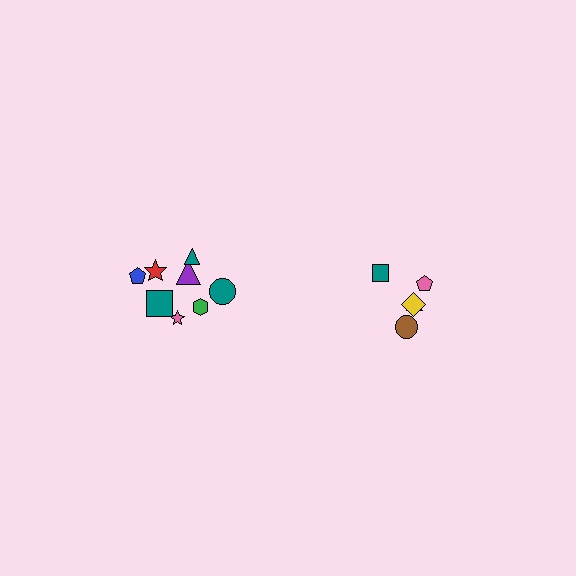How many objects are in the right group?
There are 5 objects.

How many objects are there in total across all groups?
There are 13 objects.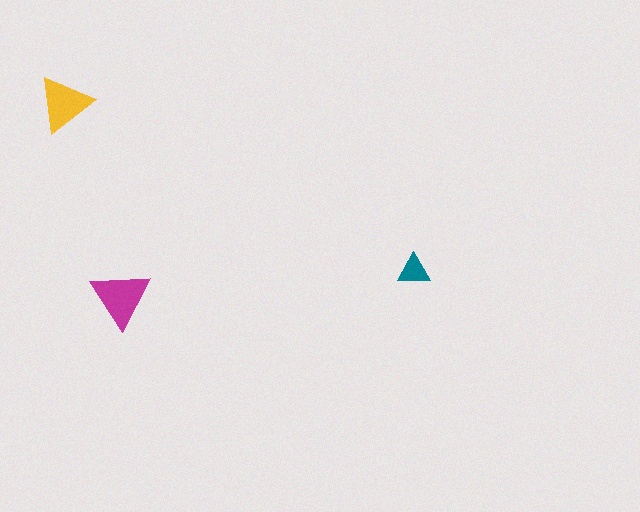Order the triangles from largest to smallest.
the magenta one, the yellow one, the teal one.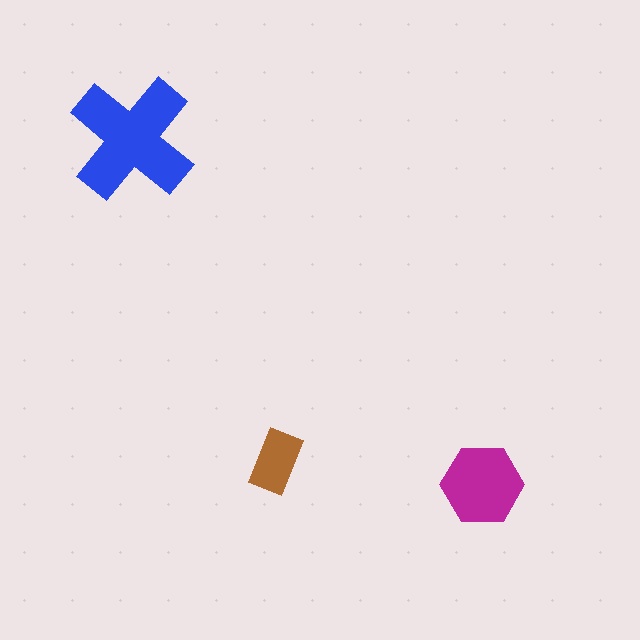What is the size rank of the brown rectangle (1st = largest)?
3rd.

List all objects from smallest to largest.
The brown rectangle, the magenta hexagon, the blue cross.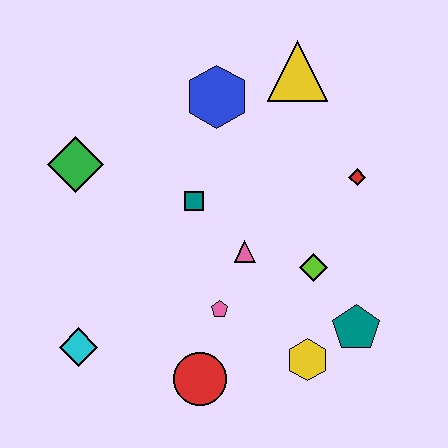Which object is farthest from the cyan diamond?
The yellow triangle is farthest from the cyan diamond.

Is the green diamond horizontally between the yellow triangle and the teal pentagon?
No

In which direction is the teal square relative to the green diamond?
The teal square is to the right of the green diamond.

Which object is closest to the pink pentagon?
The pink triangle is closest to the pink pentagon.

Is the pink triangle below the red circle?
No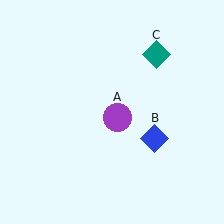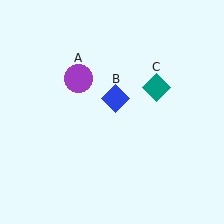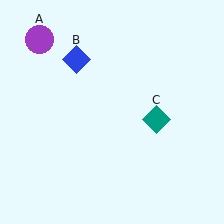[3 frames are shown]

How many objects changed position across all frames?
3 objects changed position: purple circle (object A), blue diamond (object B), teal diamond (object C).